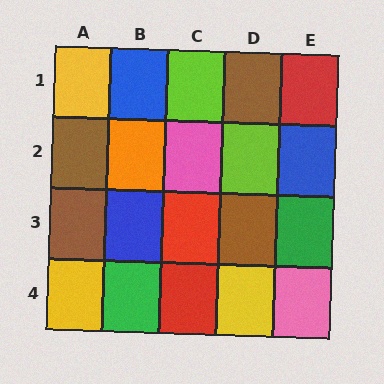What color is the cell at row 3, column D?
Brown.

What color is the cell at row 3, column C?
Red.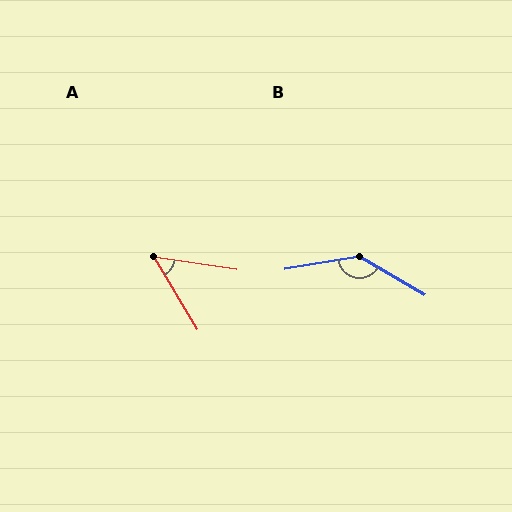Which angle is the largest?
B, at approximately 140 degrees.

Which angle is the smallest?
A, at approximately 50 degrees.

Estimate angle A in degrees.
Approximately 50 degrees.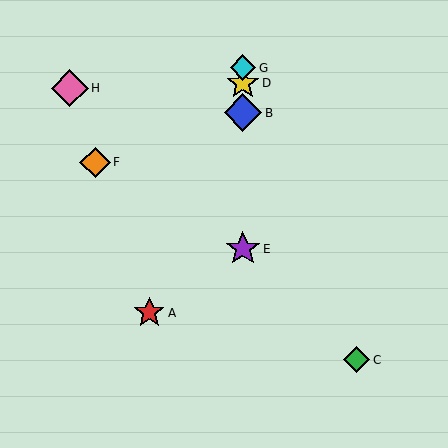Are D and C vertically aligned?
No, D is at x≈243 and C is at x≈356.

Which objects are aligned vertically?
Objects B, D, E, G are aligned vertically.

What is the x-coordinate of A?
Object A is at x≈149.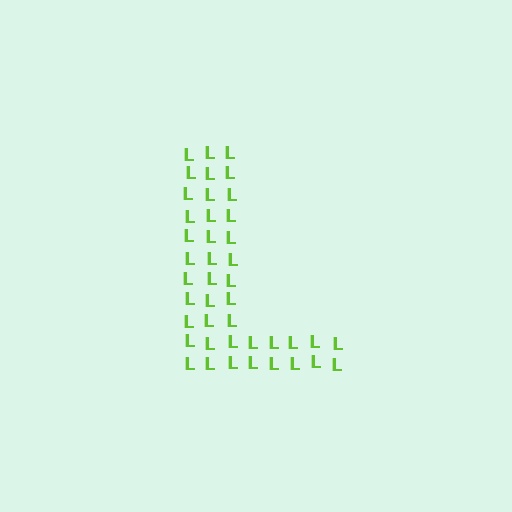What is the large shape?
The large shape is the letter L.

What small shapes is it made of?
It is made of small letter L's.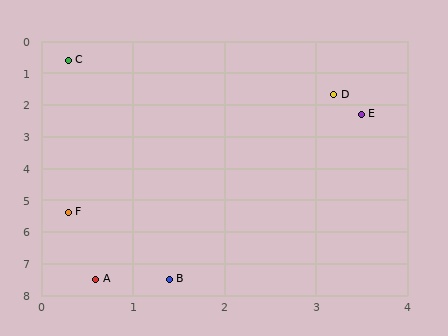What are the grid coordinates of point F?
Point F is at approximately (0.3, 5.4).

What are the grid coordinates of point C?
Point C is at approximately (0.3, 0.6).